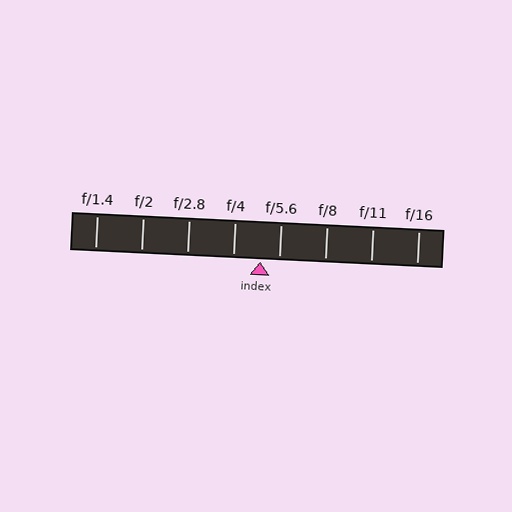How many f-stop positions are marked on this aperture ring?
There are 8 f-stop positions marked.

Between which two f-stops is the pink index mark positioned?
The index mark is between f/4 and f/5.6.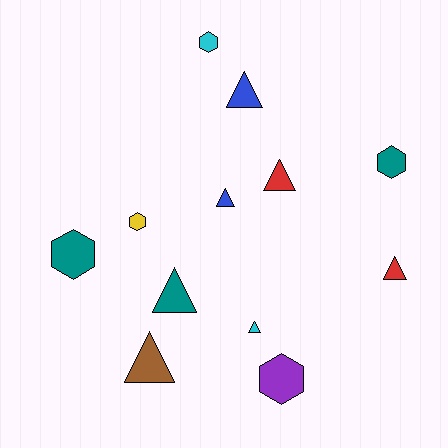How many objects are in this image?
There are 12 objects.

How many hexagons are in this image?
There are 5 hexagons.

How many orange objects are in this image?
There are no orange objects.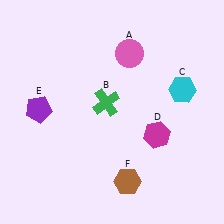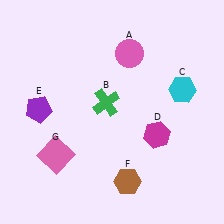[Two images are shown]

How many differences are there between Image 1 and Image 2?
There is 1 difference between the two images.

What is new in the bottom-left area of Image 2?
A pink square (G) was added in the bottom-left area of Image 2.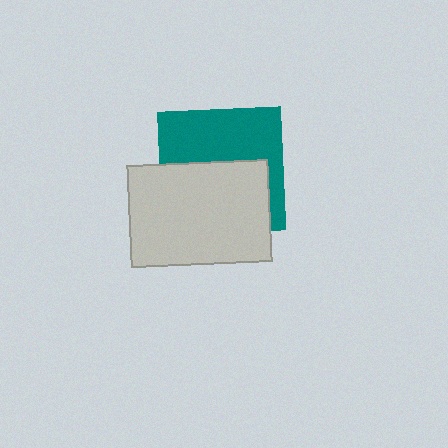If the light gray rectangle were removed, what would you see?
You would see the complete teal square.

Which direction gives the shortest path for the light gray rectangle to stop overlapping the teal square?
Moving down gives the shortest separation.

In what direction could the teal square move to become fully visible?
The teal square could move up. That would shift it out from behind the light gray rectangle entirely.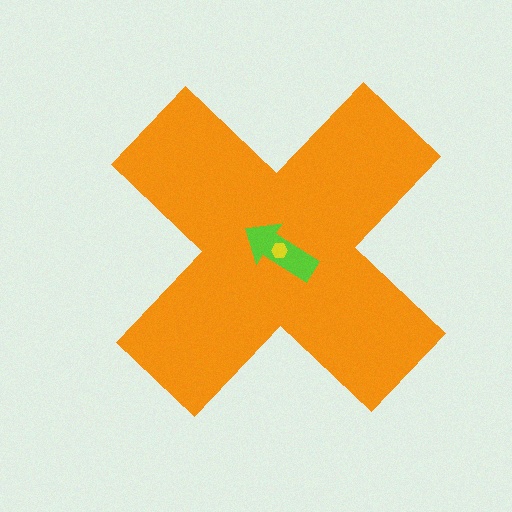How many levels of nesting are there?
3.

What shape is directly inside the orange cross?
The lime arrow.